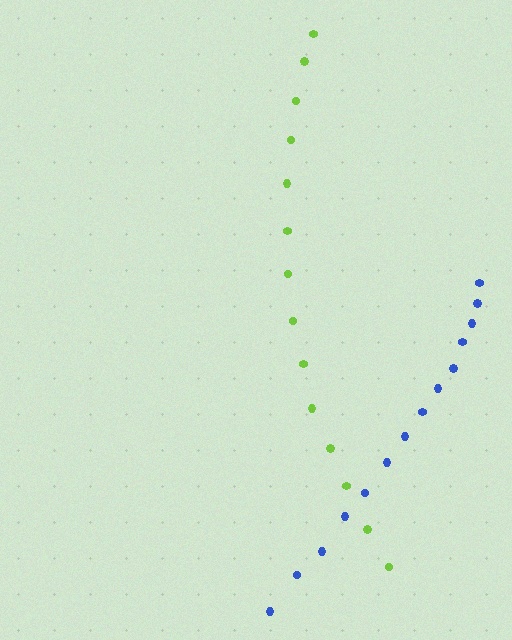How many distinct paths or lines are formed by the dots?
There are 2 distinct paths.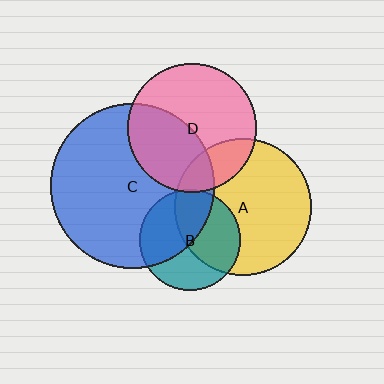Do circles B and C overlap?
Yes.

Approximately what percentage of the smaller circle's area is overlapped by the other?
Approximately 50%.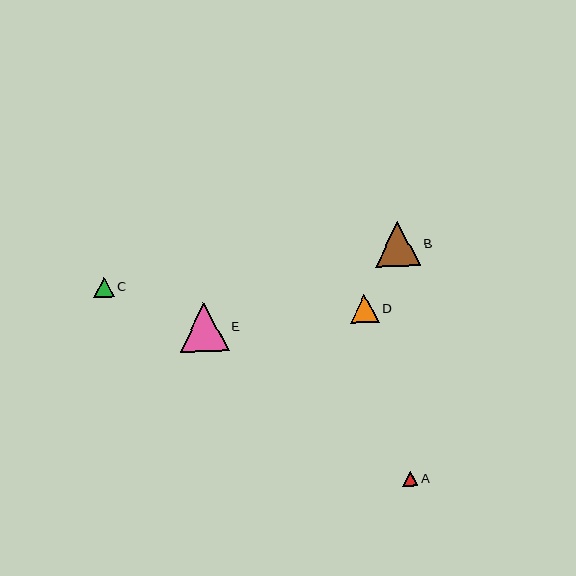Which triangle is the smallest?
Triangle A is the smallest with a size of approximately 16 pixels.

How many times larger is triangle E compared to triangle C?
Triangle E is approximately 2.4 times the size of triangle C.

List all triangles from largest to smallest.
From largest to smallest: E, B, D, C, A.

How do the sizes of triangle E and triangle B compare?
Triangle E and triangle B are approximately the same size.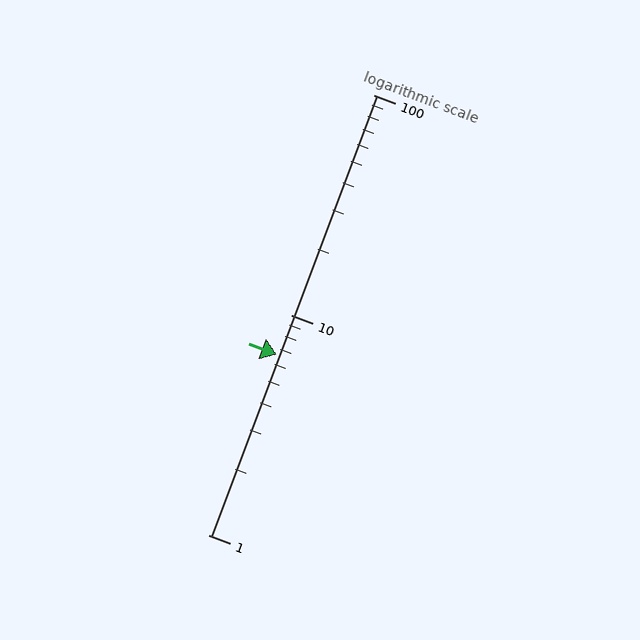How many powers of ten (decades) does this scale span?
The scale spans 2 decades, from 1 to 100.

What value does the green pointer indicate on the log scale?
The pointer indicates approximately 6.6.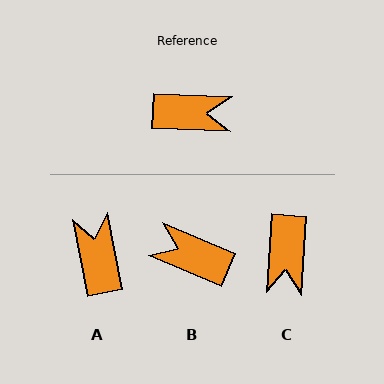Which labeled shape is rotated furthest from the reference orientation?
B, about 159 degrees away.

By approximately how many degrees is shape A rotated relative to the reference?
Approximately 103 degrees counter-clockwise.